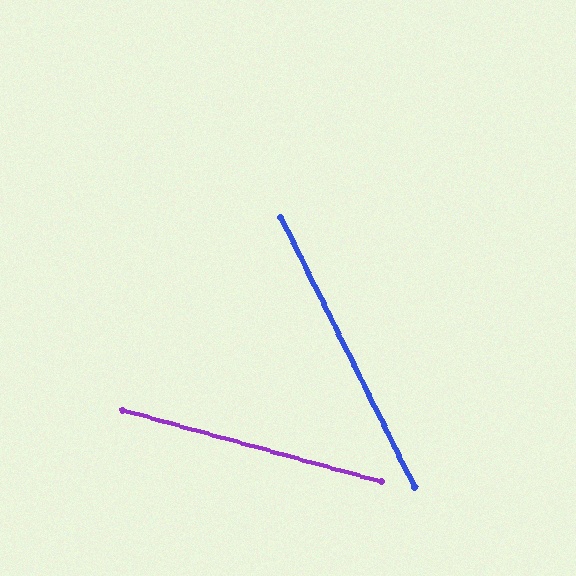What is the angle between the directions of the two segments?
Approximately 48 degrees.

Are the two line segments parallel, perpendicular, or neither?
Neither parallel nor perpendicular — they differ by about 48°.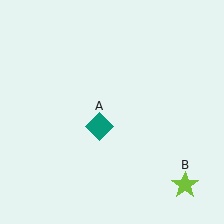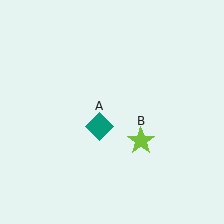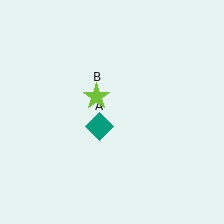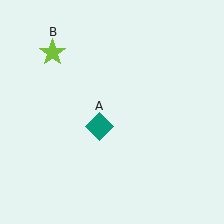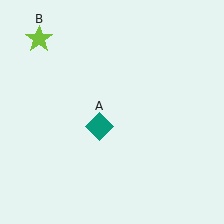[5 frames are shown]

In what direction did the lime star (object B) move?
The lime star (object B) moved up and to the left.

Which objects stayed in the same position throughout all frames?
Teal diamond (object A) remained stationary.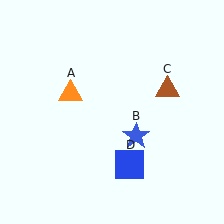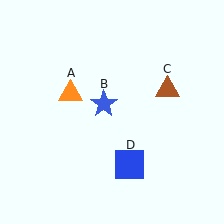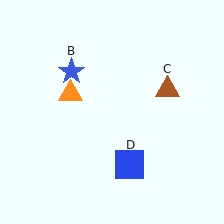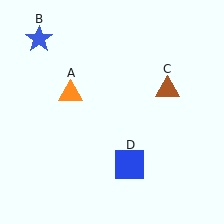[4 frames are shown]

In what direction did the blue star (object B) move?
The blue star (object B) moved up and to the left.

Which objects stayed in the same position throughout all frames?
Orange triangle (object A) and brown triangle (object C) and blue square (object D) remained stationary.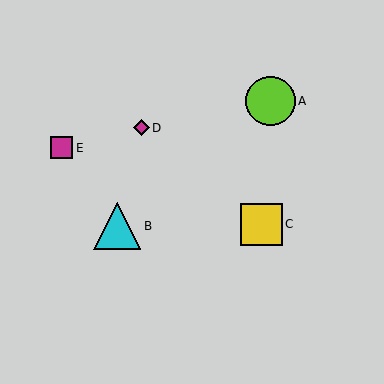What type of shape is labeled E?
Shape E is a magenta square.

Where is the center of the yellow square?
The center of the yellow square is at (261, 224).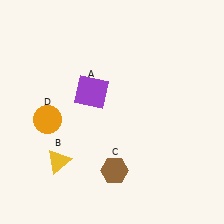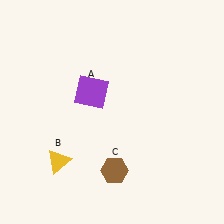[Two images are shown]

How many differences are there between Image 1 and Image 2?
There is 1 difference between the two images.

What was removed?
The orange circle (D) was removed in Image 2.